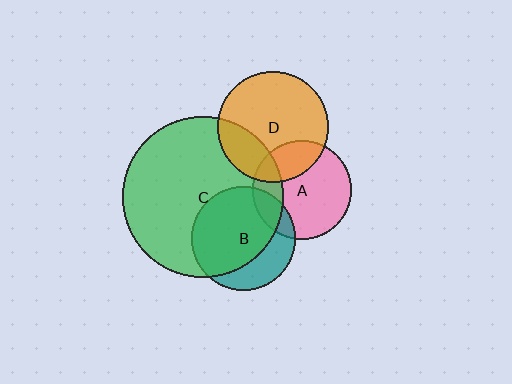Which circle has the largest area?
Circle C (green).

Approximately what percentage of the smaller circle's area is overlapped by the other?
Approximately 70%.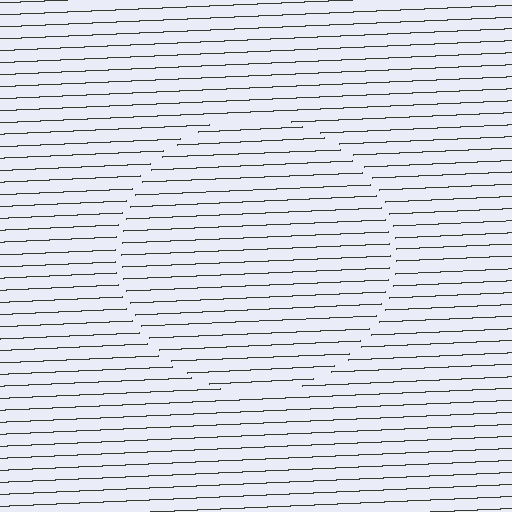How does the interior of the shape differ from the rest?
The interior of the shape contains the same grating, shifted by half a period — the contour is defined by the phase discontinuity where line-ends from the inner and outer gratings abut.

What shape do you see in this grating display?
An illusory circle. The interior of the shape contains the same grating, shifted by half a period — the contour is defined by the phase discontinuity where line-ends from the inner and outer gratings abut.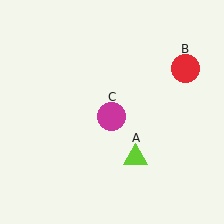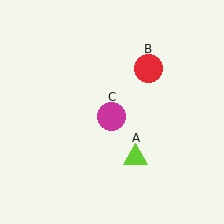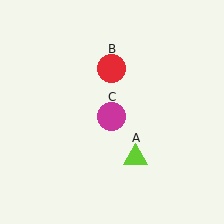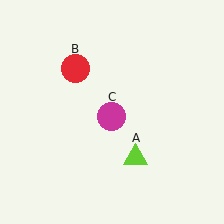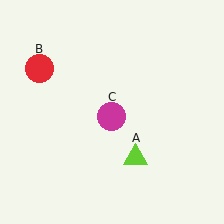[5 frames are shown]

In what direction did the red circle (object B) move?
The red circle (object B) moved left.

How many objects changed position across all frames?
1 object changed position: red circle (object B).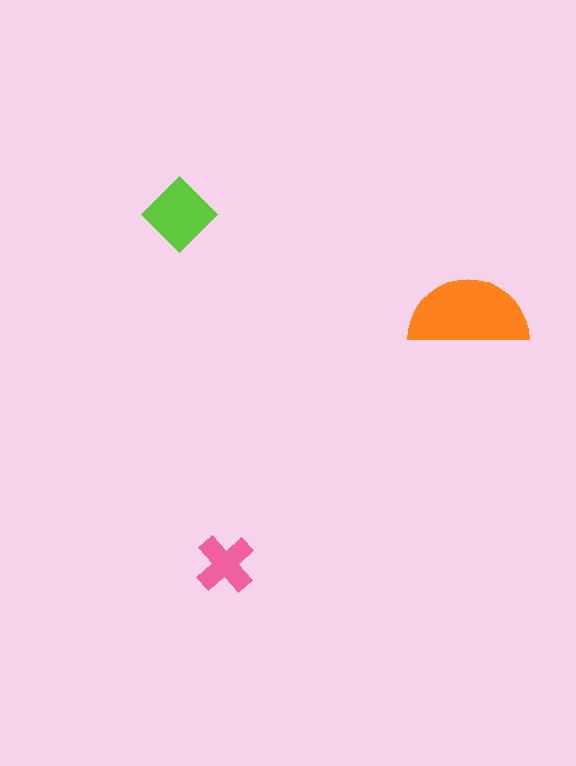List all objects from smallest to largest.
The pink cross, the lime diamond, the orange semicircle.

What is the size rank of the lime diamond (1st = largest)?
2nd.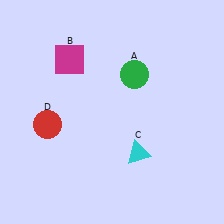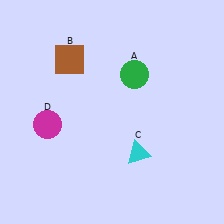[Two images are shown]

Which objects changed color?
B changed from magenta to brown. D changed from red to magenta.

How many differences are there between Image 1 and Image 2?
There are 2 differences between the two images.